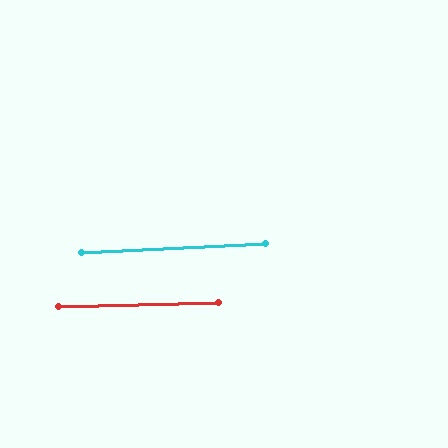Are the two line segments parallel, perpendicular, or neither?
Parallel — their directions differ by only 1.1°.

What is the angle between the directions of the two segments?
Approximately 1 degree.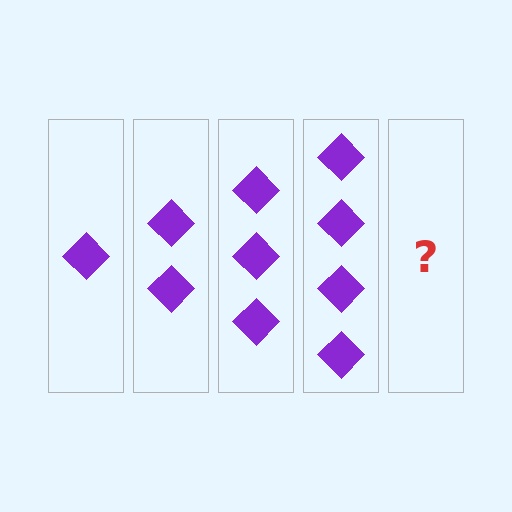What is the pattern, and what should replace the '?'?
The pattern is that each step adds one more diamond. The '?' should be 5 diamonds.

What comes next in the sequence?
The next element should be 5 diamonds.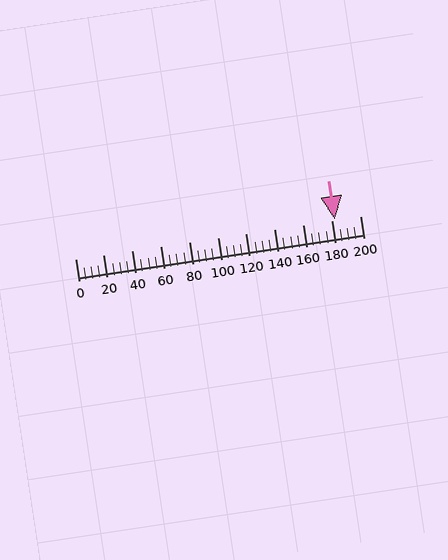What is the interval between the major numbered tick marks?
The major tick marks are spaced 20 units apart.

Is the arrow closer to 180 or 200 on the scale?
The arrow is closer to 180.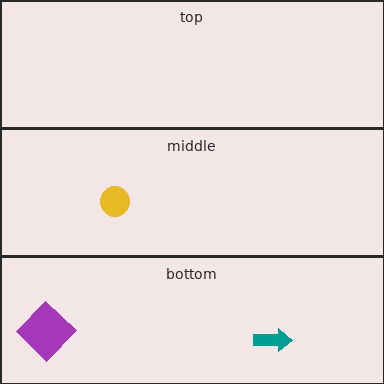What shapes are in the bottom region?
The purple diamond, the teal arrow.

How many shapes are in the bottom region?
2.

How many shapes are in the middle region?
1.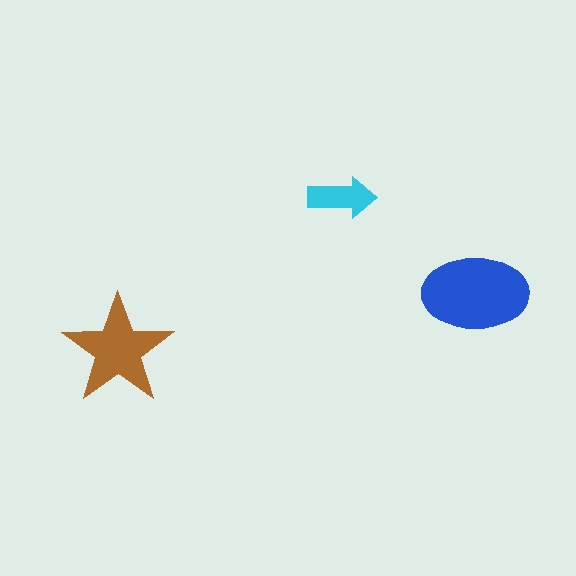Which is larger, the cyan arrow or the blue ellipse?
The blue ellipse.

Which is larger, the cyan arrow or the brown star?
The brown star.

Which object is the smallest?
The cyan arrow.